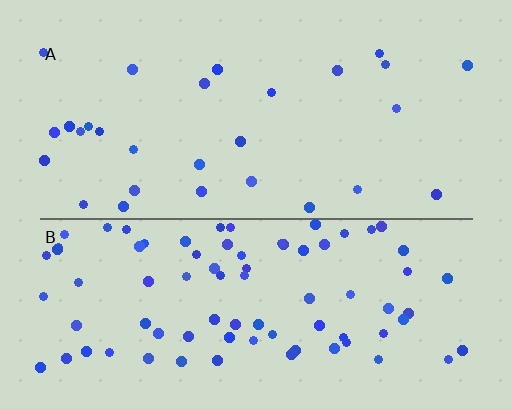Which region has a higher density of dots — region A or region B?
B (the bottom).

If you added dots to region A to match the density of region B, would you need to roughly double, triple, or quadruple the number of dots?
Approximately triple.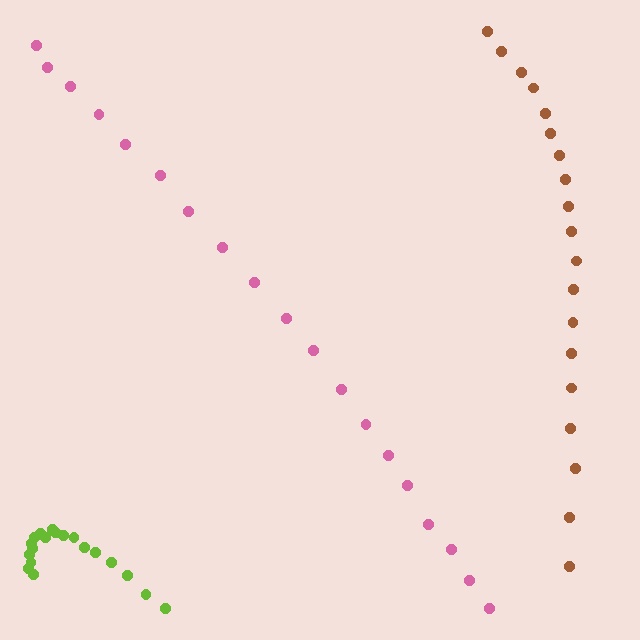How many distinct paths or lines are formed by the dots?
There are 3 distinct paths.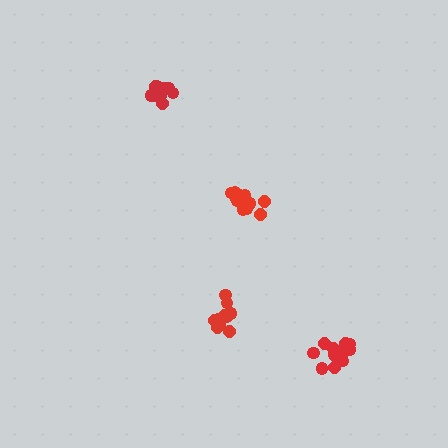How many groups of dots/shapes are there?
There are 4 groups.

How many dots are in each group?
Group 1: 16 dots, Group 2: 11 dots, Group 3: 10 dots, Group 4: 12 dots (49 total).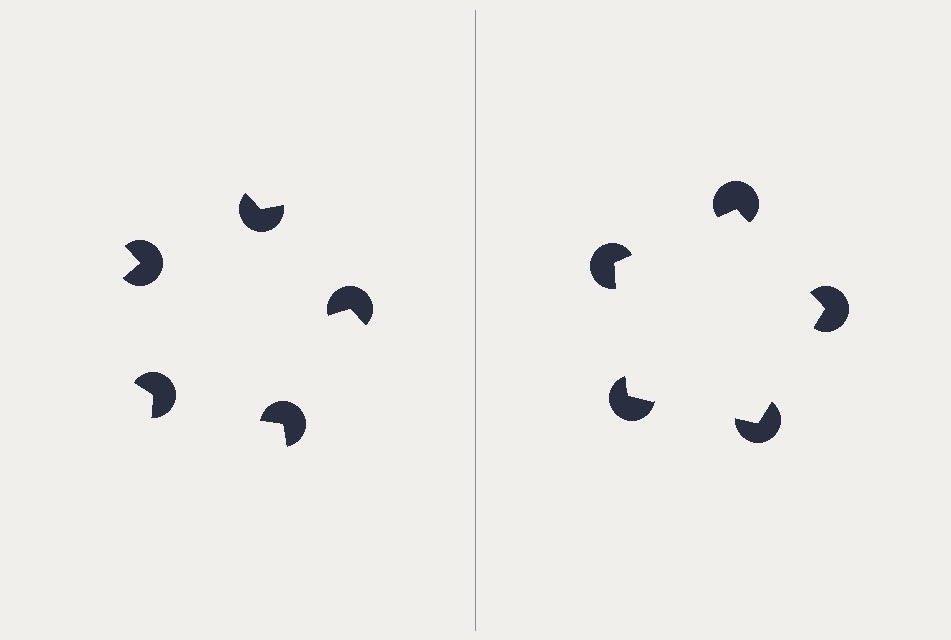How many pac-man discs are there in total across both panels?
10 — 5 on each side.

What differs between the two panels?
The pac-man discs are positioned identically on both sides; only the wedge orientations differ. On the right they align to a pentagon; on the left they are misaligned.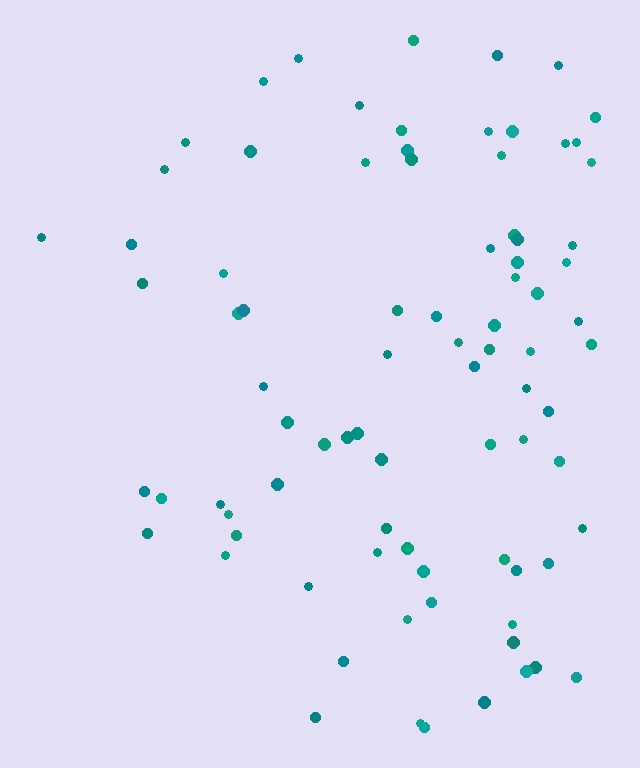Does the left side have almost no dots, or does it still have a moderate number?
Still a moderate number, just noticeably fewer than the right.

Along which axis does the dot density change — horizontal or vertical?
Horizontal.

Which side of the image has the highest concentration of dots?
The right.